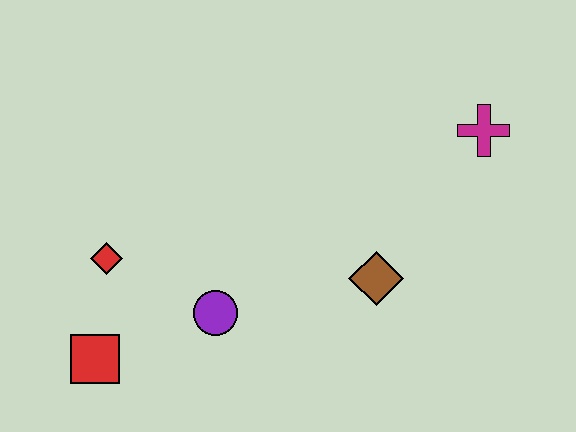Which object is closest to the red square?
The red diamond is closest to the red square.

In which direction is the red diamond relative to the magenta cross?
The red diamond is to the left of the magenta cross.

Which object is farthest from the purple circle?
The magenta cross is farthest from the purple circle.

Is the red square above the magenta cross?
No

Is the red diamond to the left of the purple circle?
Yes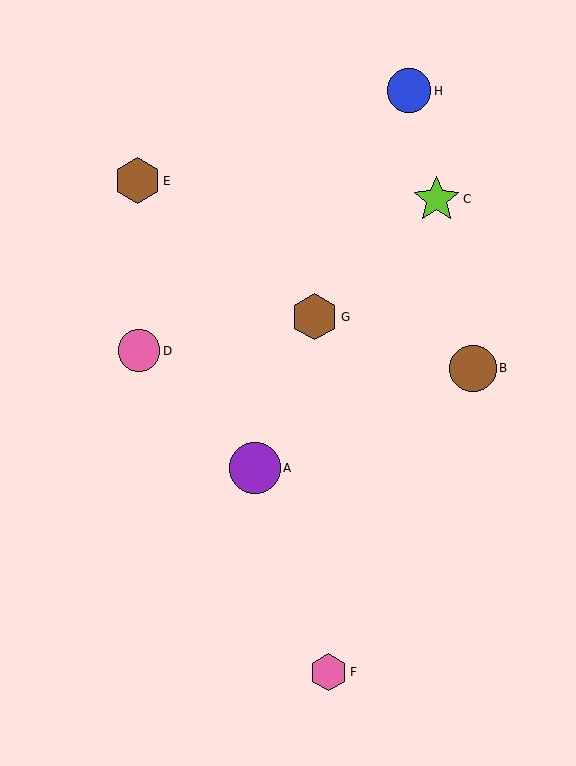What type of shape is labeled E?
Shape E is a brown hexagon.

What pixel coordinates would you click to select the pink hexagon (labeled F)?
Click at (328, 672) to select the pink hexagon F.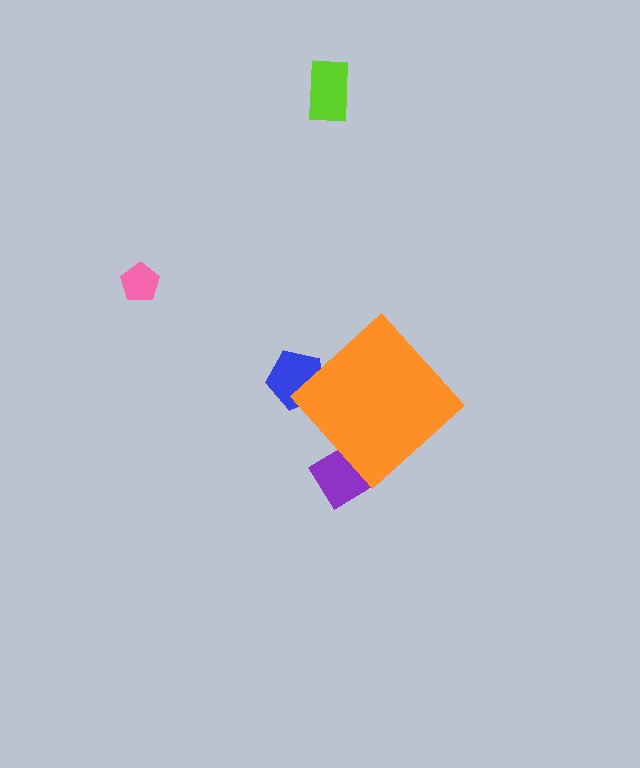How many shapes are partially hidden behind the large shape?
2 shapes are partially hidden.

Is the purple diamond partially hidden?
Yes, the purple diamond is partially hidden behind the orange diamond.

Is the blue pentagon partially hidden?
Yes, the blue pentagon is partially hidden behind the orange diamond.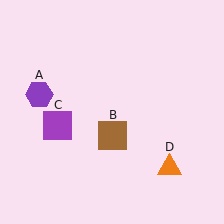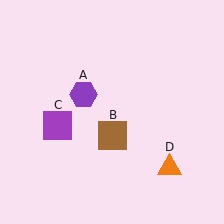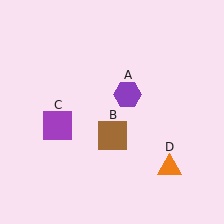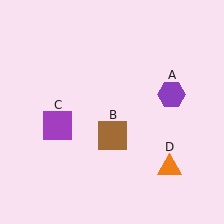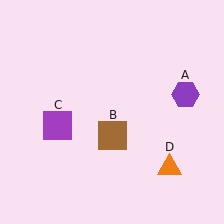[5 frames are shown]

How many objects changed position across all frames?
1 object changed position: purple hexagon (object A).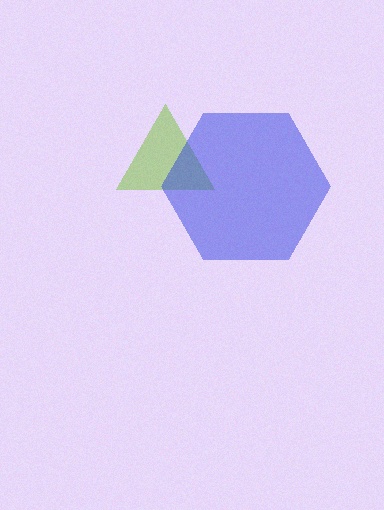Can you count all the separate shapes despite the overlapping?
Yes, there are 2 separate shapes.